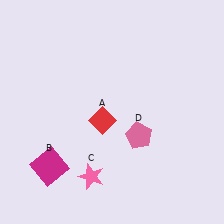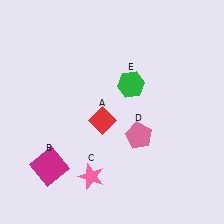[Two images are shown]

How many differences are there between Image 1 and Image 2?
There is 1 difference between the two images.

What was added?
A green hexagon (E) was added in Image 2.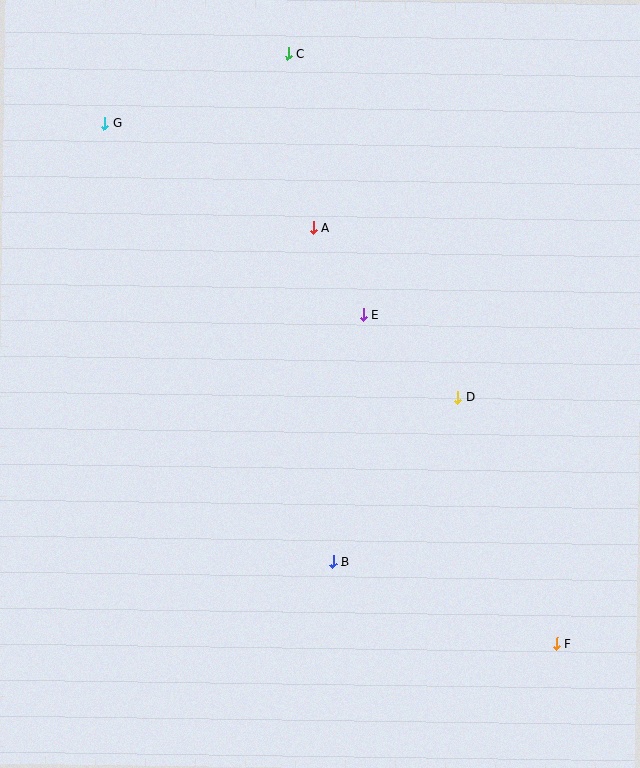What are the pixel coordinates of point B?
Point B is at (333, 562).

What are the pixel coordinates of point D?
Point D is at (458, 397).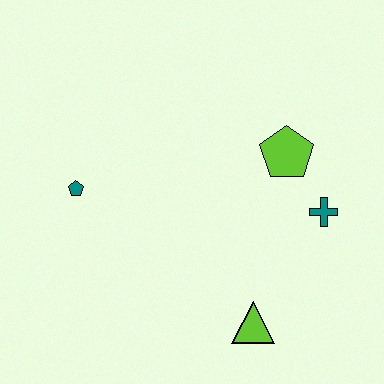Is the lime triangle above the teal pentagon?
No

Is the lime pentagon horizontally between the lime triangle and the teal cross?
Yes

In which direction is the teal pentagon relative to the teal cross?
The teal pentagon is to the left of the teal cross.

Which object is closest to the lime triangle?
The teal cross is closest to the lime triangle.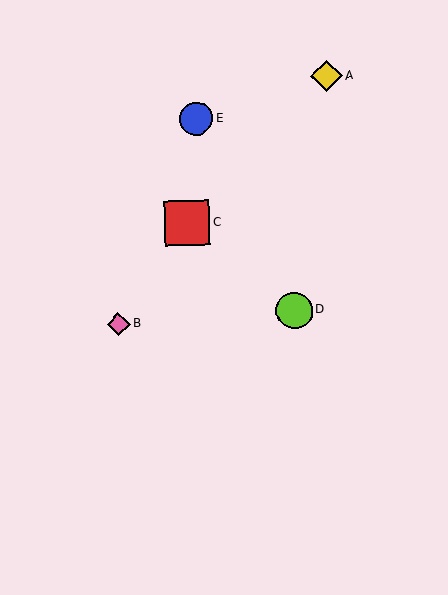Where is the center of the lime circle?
The center of the lime circle is at (294, 310).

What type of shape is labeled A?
Shape A is a yellow diamond.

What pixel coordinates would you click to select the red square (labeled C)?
Click at (187, 223) to select the red square C.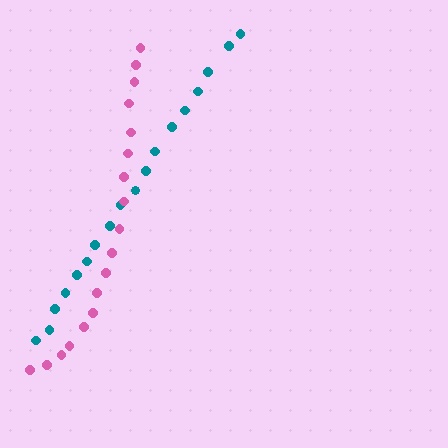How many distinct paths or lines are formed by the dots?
There are 2 distinct paths.